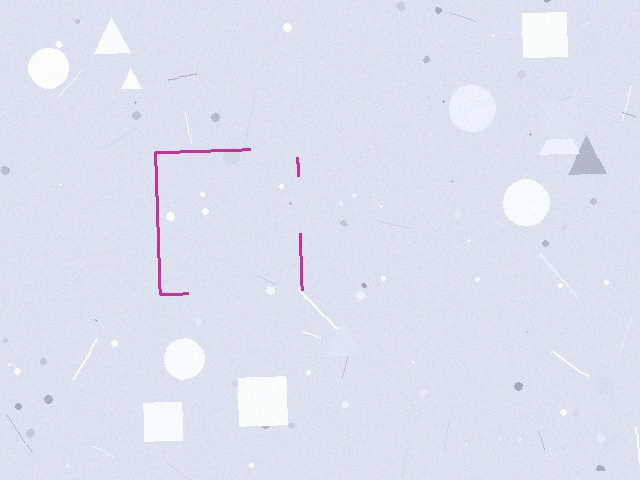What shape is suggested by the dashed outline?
The dashed outline suggests a square.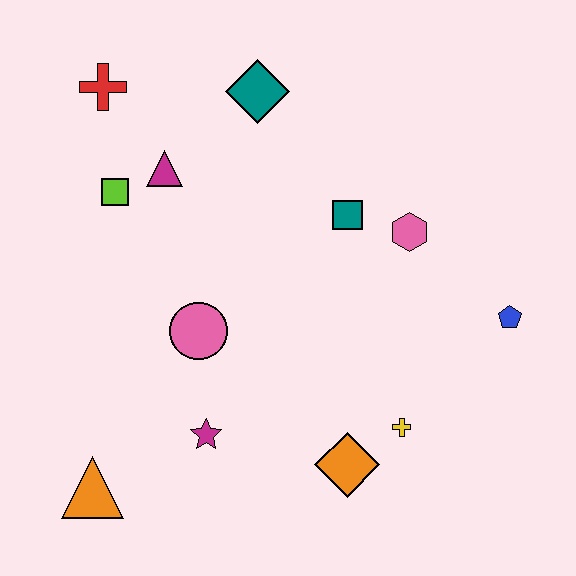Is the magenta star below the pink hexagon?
Yes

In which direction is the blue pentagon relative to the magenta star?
The blue pentagon is to the right of the magenta star.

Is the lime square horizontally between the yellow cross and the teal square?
No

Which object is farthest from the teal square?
The orange triangle is farthest from the teal square.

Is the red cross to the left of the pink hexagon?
Yes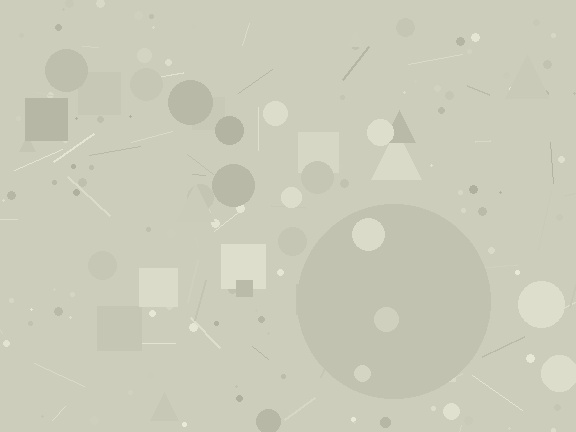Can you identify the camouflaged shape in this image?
The camouflaged shape is a circle.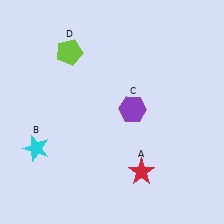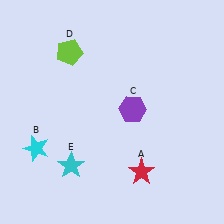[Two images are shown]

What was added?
A cyan star (E) was added in Image 2.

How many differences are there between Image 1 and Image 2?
There is 1 difference between the two images.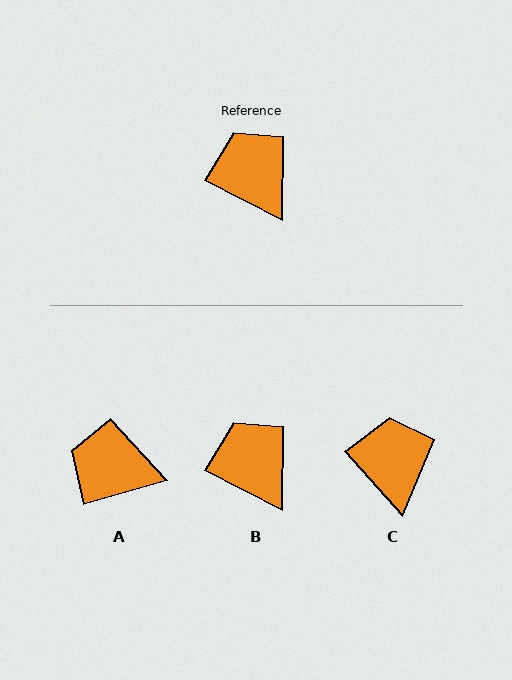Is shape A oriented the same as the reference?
No, it is off by about 44 degrees.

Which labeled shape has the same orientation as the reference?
B.